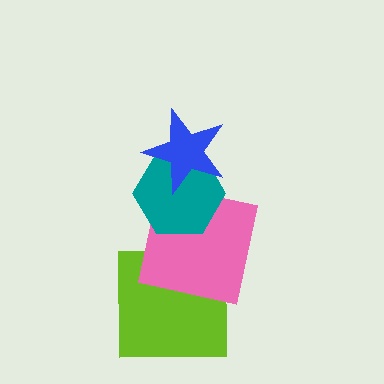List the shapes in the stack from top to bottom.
From top to bottom: the blue star, the teal hexagon, the pink square, the lime square.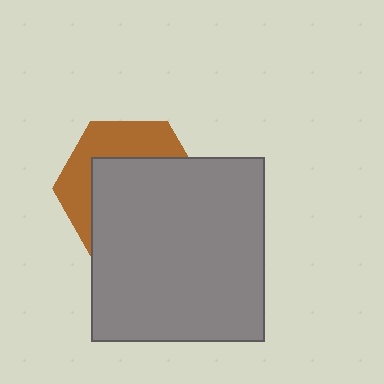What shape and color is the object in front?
The object in front is a gray rectangle.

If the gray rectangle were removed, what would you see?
You would see the complete brown hexagon.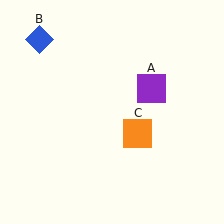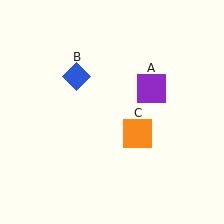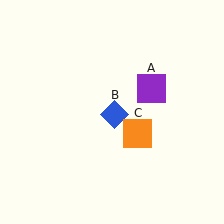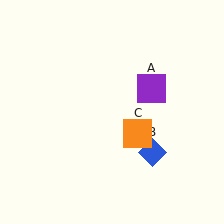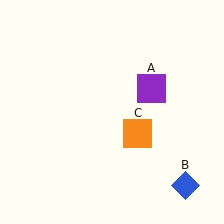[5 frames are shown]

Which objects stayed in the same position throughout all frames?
Purple square (object A) and orange square (object C) remained stationary.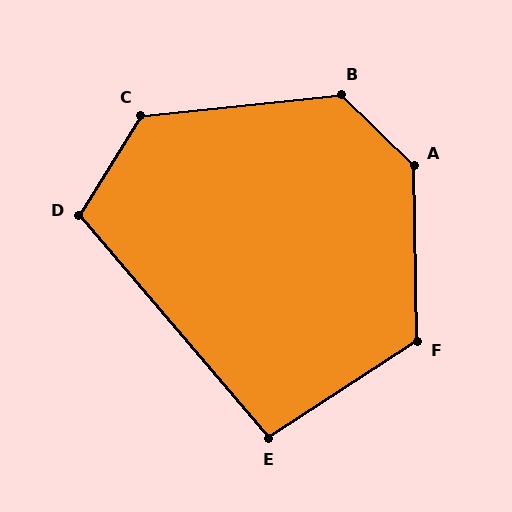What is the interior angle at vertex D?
Approximately 108 degrees (obtuse).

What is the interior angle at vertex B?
Approximately 130 degrees (obtuse).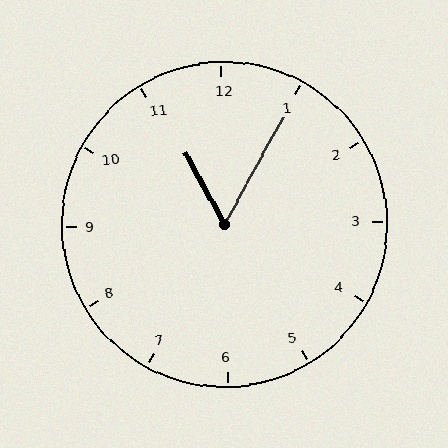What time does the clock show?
11:05.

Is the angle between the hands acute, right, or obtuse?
It is acute.